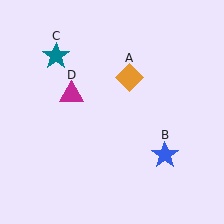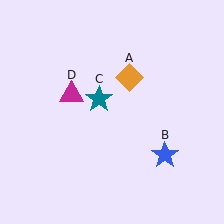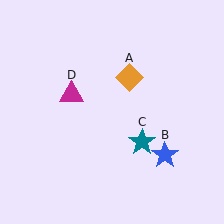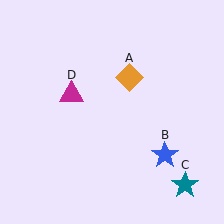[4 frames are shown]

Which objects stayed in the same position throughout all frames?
Orange diamond (object A) and blue star (object B) and magenta triangle (object D) remained stationary.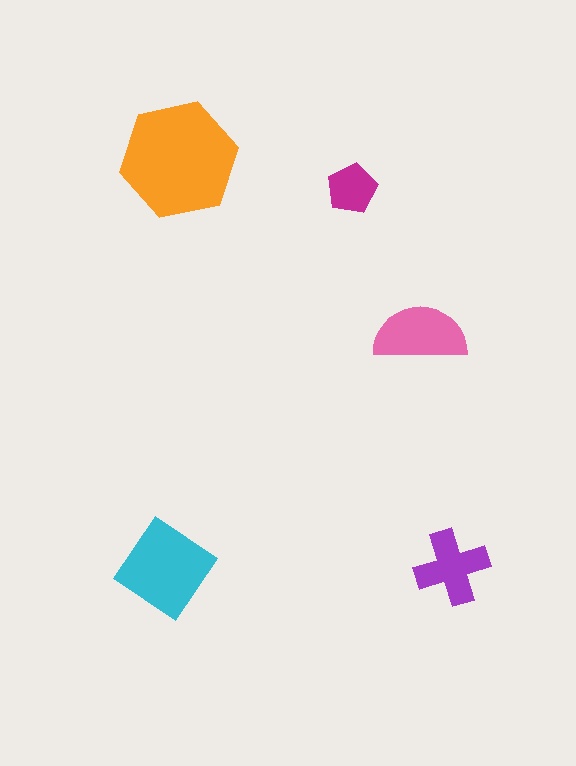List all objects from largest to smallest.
The orange hexagon, the cyan diamond, the pink semicircle, the purple cross, the magenta pentagon.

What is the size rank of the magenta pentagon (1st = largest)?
5th.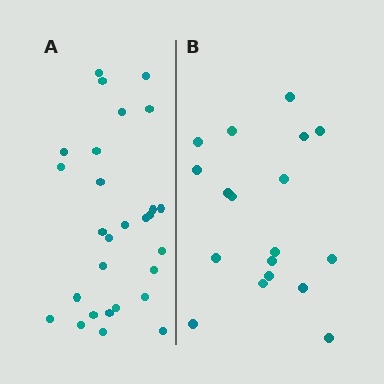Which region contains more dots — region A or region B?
Region A (the left region) has more dots.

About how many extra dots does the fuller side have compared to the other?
Region A has roughly 10 or so more dots than region B.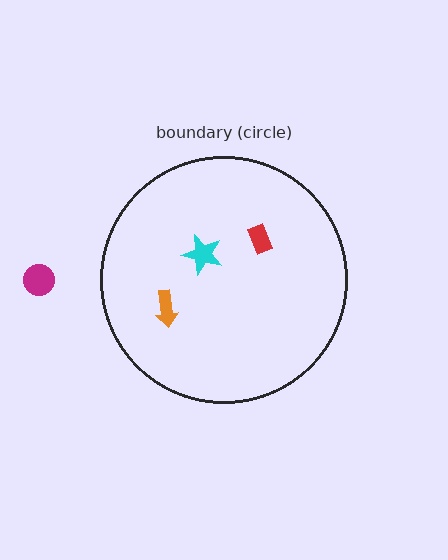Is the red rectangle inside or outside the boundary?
Inside.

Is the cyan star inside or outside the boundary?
Inside.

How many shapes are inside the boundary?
3 inside, 1 outside.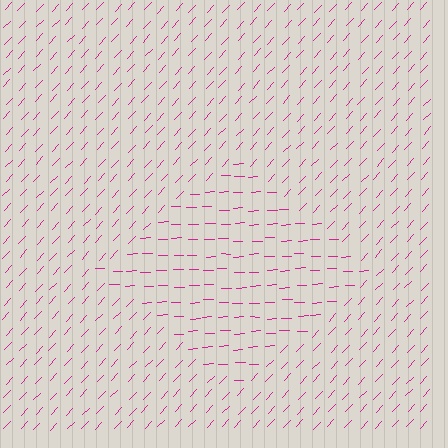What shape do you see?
I see a diamond.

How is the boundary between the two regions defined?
The boundary is defined purely by a change in line orientation (approximately 45 degrees difference). All lines are the same color and thickness.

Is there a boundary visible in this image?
Yes, there is a texture boundary formed by a change in line orientation.